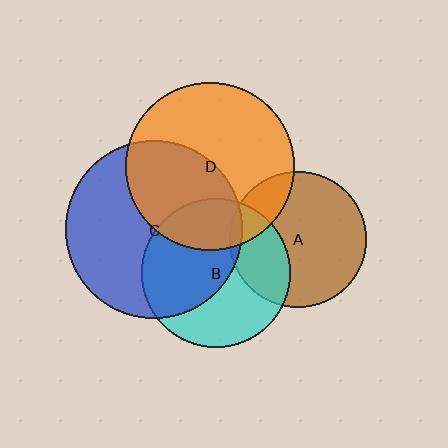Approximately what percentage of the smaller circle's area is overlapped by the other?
Approximately 50%.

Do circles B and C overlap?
Yes.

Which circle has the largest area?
Circle C (blue).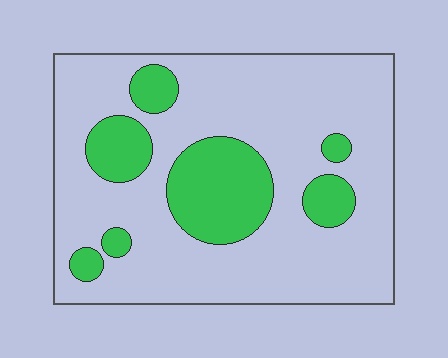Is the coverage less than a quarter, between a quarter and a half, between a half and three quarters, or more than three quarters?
Less than a quarter.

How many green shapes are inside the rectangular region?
7.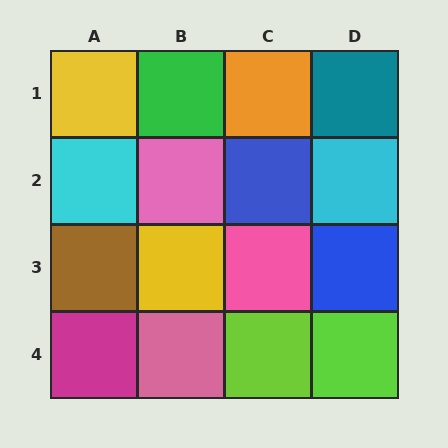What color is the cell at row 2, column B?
Pink.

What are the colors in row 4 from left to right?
Magenta, pink, lime, lime.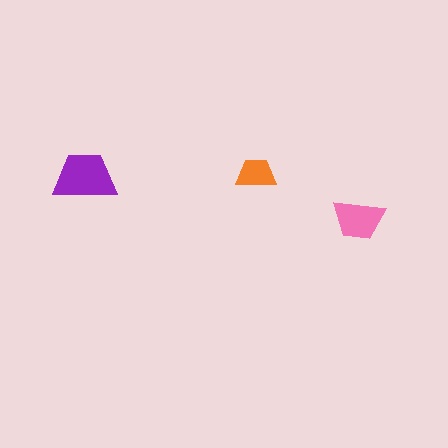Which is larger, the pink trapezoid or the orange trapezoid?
The pink one.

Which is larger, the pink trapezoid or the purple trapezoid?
The purple one.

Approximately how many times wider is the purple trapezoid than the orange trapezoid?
About 1.5 times wider.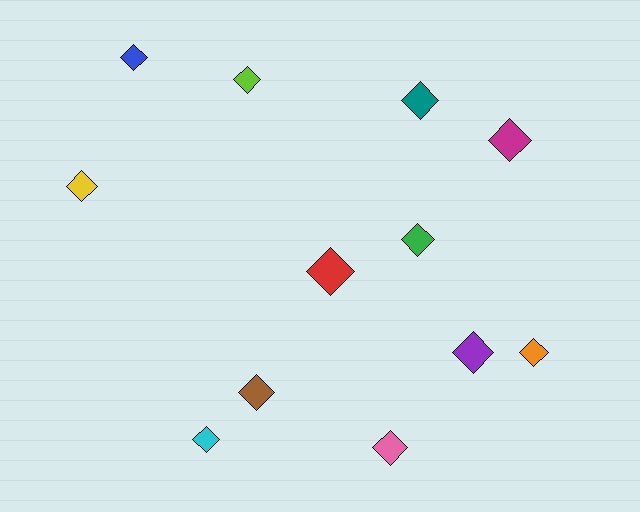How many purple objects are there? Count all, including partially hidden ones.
There is 1 purple object.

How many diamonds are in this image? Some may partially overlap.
There are 12 diamonds.